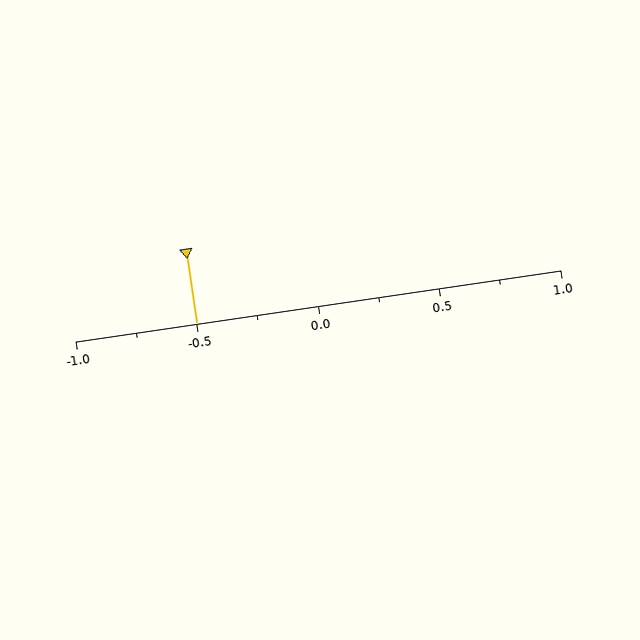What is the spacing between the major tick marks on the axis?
The major ticks are spaced 0.5 apart.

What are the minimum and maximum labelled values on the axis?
The axis runs from -1.0 to 1.0.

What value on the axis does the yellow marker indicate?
The marker indicates approximately -0.5.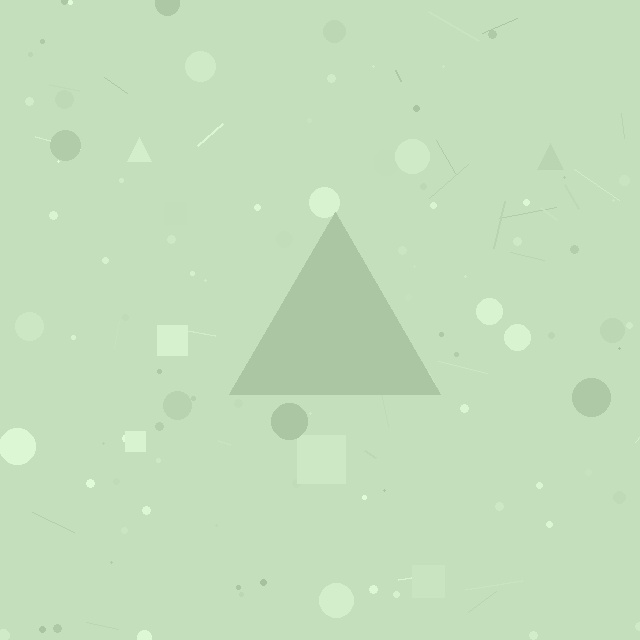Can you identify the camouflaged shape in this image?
The camouflaged shape is a triangle.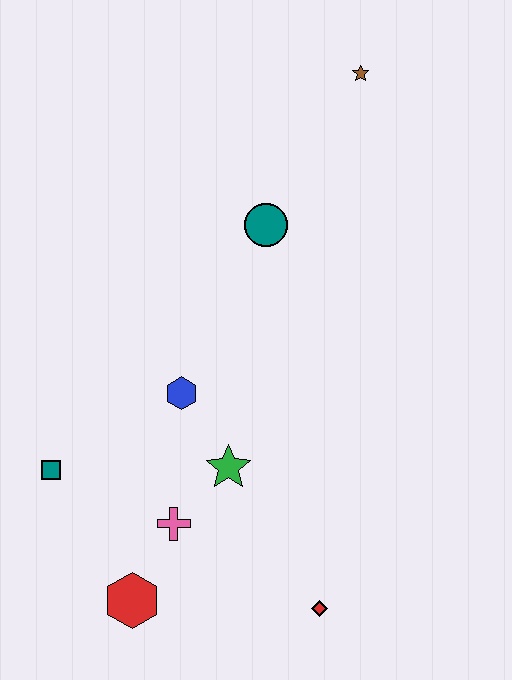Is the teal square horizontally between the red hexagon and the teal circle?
No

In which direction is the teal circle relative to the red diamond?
The teal circle is above the red diamond.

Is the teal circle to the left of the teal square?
No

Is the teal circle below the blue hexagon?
No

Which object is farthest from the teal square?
The brown star is farthest from the teal square.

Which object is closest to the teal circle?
The brown star is closest to the teal circle.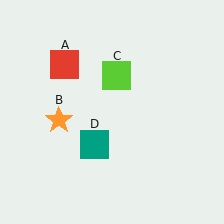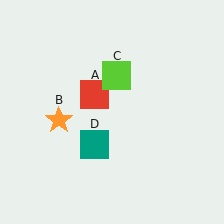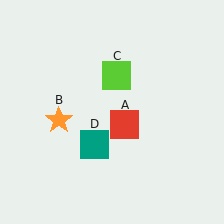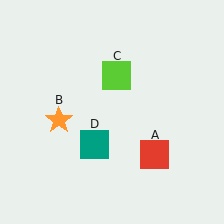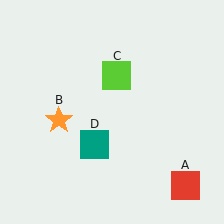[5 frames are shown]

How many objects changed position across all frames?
1 object changed position: red square (object A).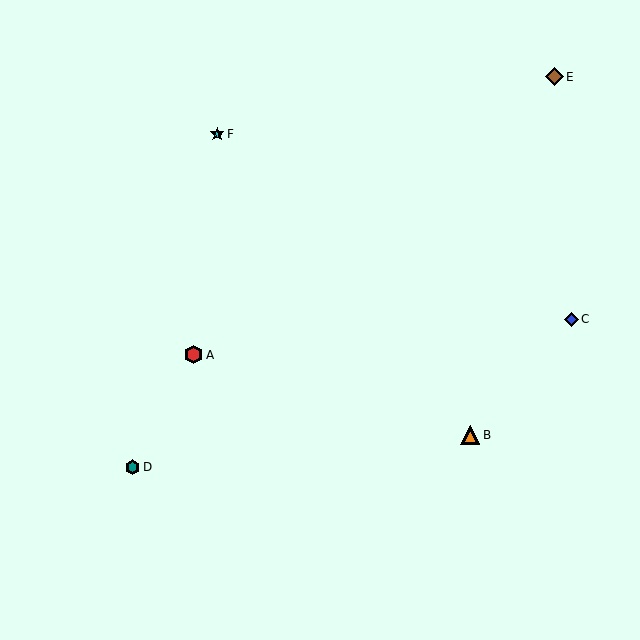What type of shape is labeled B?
Shape B is an orange triangle.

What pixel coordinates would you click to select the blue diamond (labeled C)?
Click at (571, 319) to select the blue diamond C.